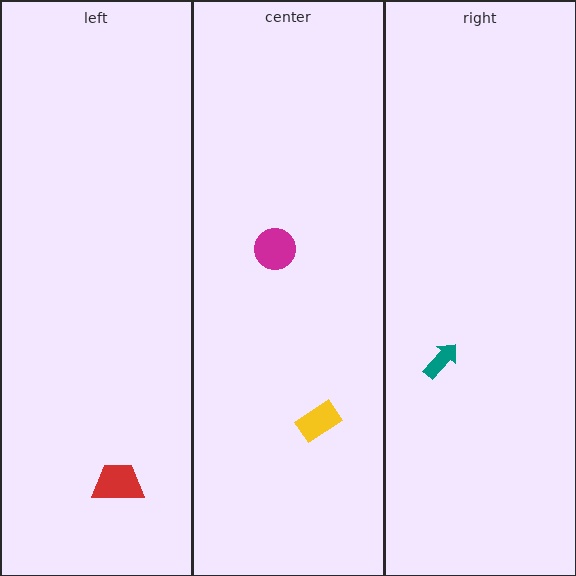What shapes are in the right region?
The teal arrow.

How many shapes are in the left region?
1.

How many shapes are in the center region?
2.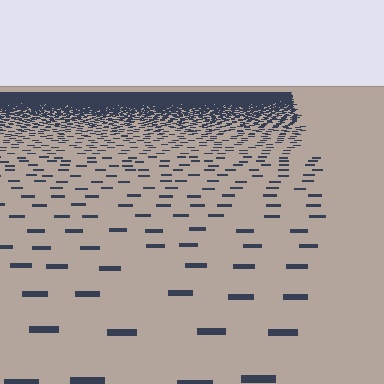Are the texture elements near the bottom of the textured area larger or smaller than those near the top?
Larger. Near the bottom, elements are closer to the viewer and appear at a bigger on-screen size.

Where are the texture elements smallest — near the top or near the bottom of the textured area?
Near the top.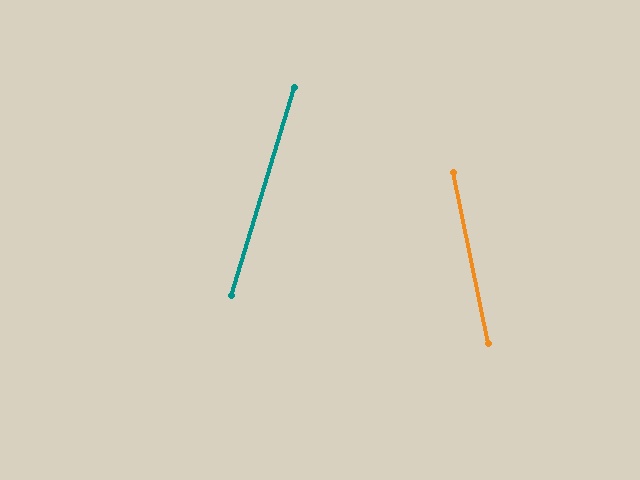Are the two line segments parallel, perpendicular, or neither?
Neither parallel nor perpendicular — they differ by about 29°.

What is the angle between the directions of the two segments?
Approximately 29 degrees.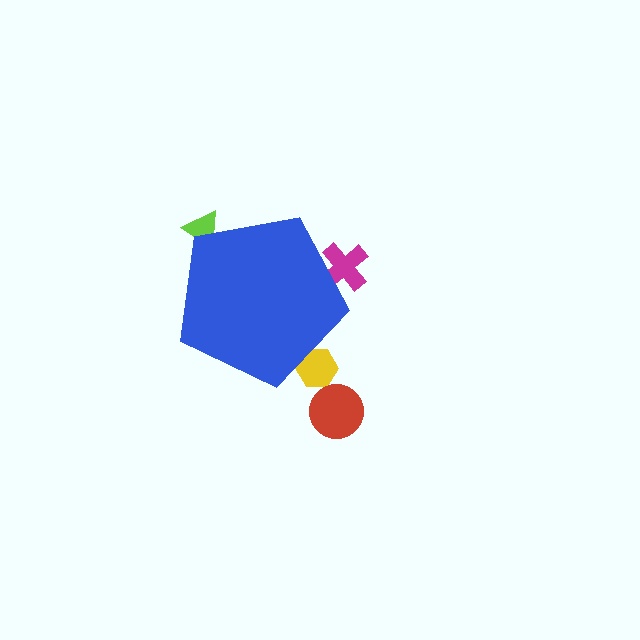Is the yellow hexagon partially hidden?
Yes, the yellow hexagon is partially hidden behind the blue pentagon.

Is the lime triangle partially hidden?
Yes, the lime triangle is partially hidden behind the blue pentagon.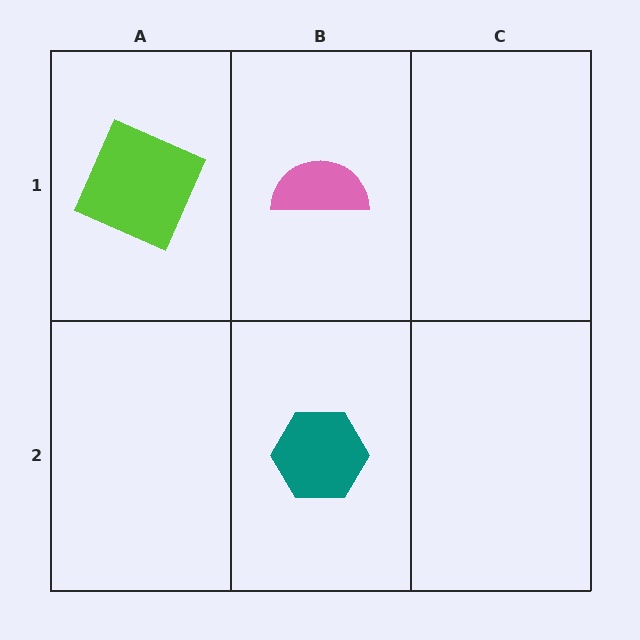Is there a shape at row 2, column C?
No, that cell is empty.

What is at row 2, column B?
A teal hexagon.